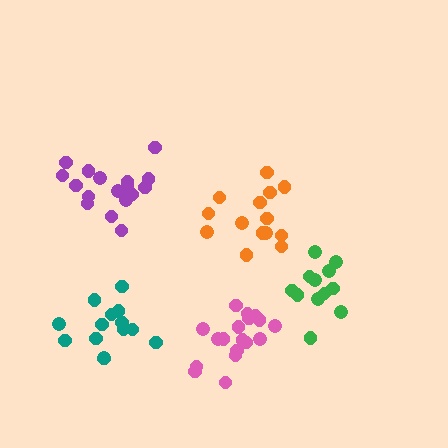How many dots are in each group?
Group 1: 18 dots, Group 2: 12 dots, Group 3: 14 dots, Group 4: 18 dots, Group 5: 14 dots (76 total).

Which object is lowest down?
The pink cluster is bottommost.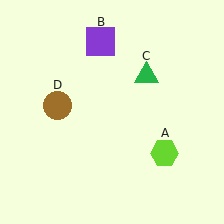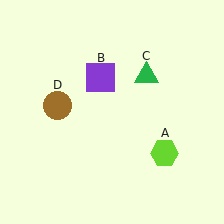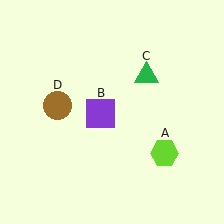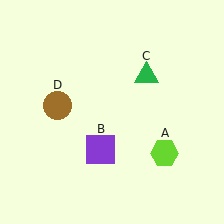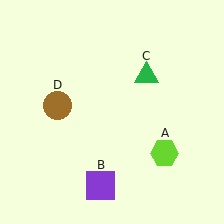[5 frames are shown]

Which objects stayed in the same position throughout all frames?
Lime hexagon (object A) and green triangle (object C) and brown circle (object D) remained stationary.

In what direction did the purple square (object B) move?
The purple square (object B) moved down.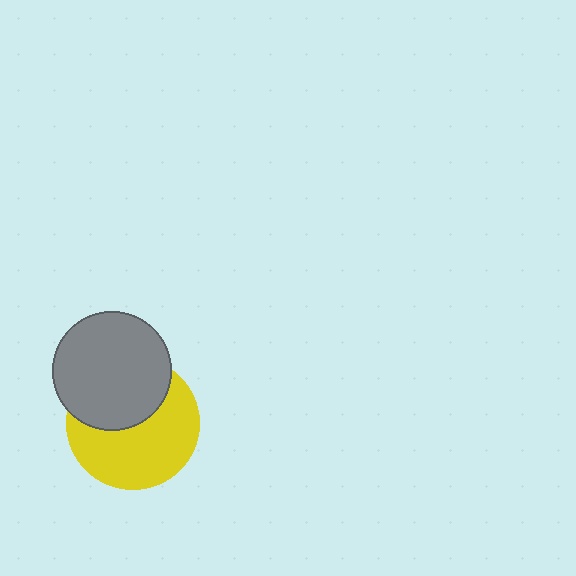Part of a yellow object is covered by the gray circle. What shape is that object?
It is a circle.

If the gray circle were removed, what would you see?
You would see the complete yellow circle.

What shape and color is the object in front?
The object in front is a gray circle.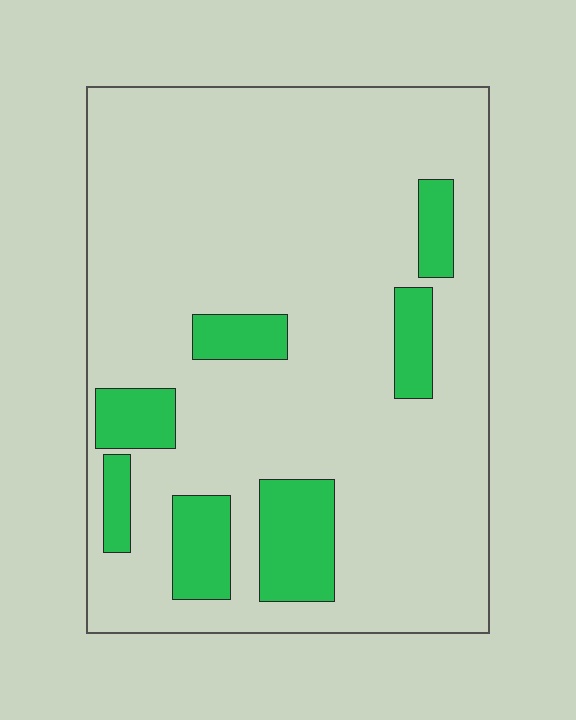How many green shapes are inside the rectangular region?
7.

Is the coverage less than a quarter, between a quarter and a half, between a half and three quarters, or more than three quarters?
Less than a quarter.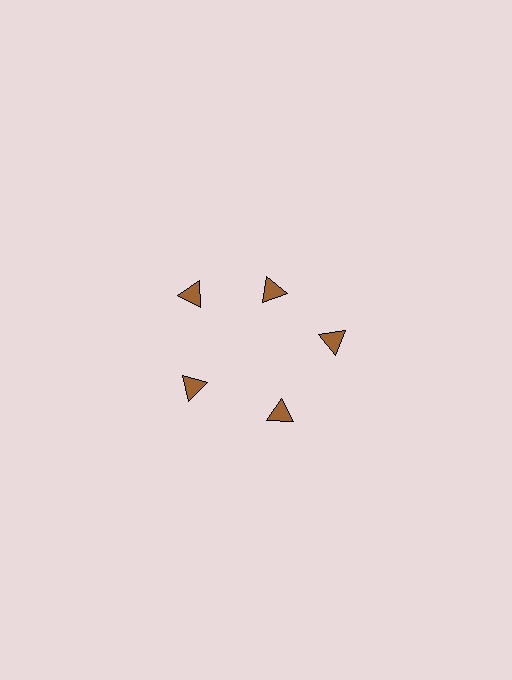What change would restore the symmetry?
The symmetry would be restored by moving it outward, back onto the ring so that all 5 triangles sit at equal angles and equal distance from the center.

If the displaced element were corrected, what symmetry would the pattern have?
It would have 5-fold rotational symmetry — the pattern would map onto itself every 72 degrees.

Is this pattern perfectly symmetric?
No. The 5 brown triangles are arranged in a ring, but one element near the 1 o'clock position is pulled inward toward the center, breaking the 5-fold rotational symmetry.